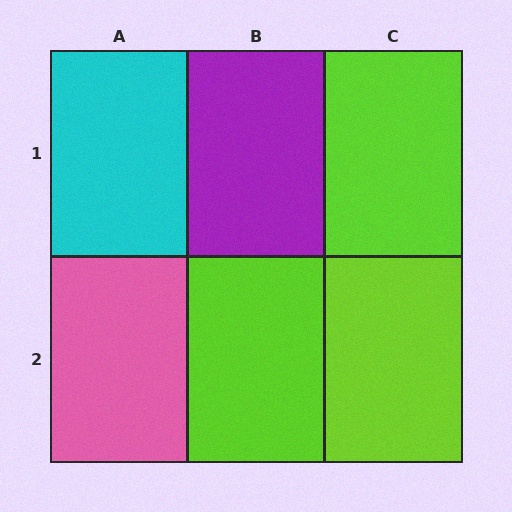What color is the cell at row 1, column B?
Purple.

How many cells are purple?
1 cell is purple.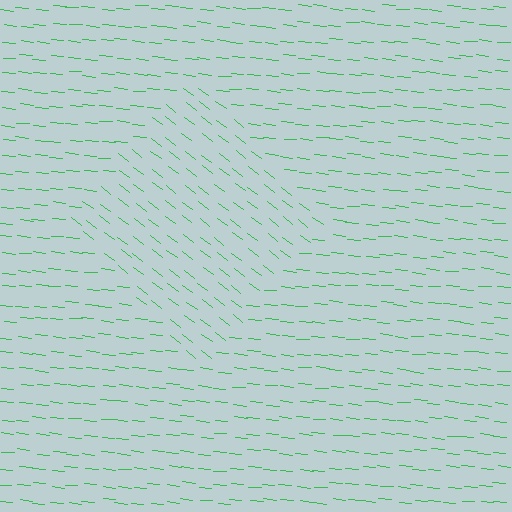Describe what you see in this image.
The image is filled with small green line segments. A diamond region in the image has lines oriented differently from the surrounding lines, creating a visible texture boundary.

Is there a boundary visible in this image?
Yes, there is a texture boundary formed by a change in line orientation.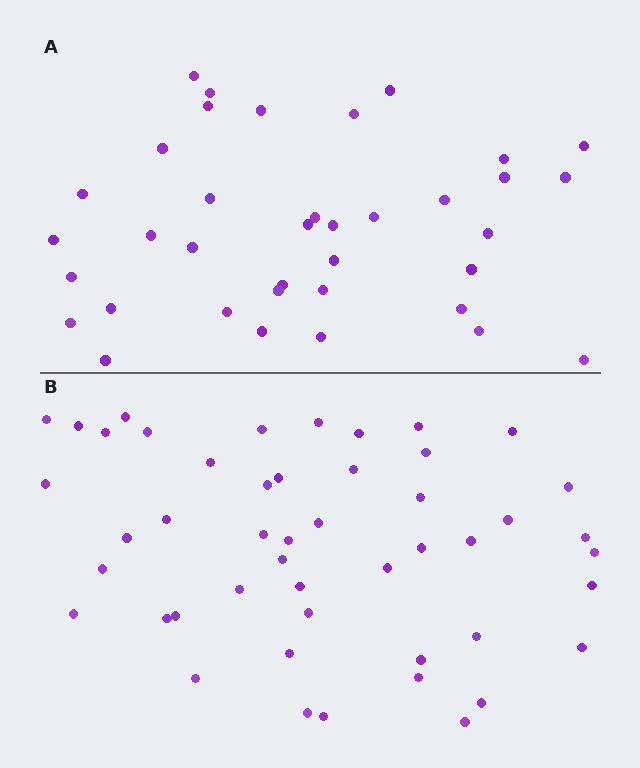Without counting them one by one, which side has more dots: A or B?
Region B (the bottom region) has more dots.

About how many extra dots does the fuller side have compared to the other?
Region B has roughly 12 or so more dots than region A.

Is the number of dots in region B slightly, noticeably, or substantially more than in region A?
Region B has noticeably more, but not dramatically so. The ratio is roughly 1.3 to 1.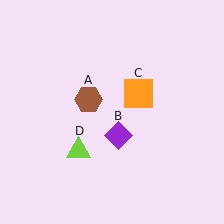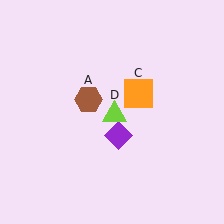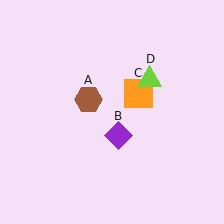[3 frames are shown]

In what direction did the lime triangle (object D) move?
The lime triangle (object D) moved up and to the right.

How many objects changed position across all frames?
1 object changed position: lime triangle (object D).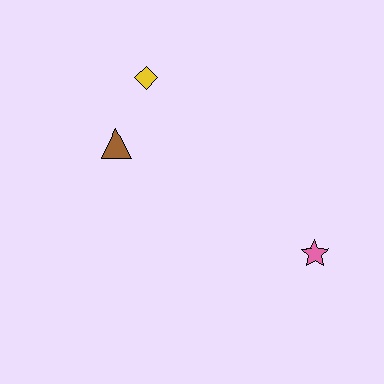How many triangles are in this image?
There is 1 triangle.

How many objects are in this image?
There are 3 objects.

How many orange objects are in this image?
There are no orange objects.